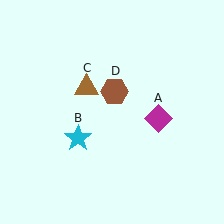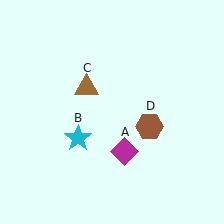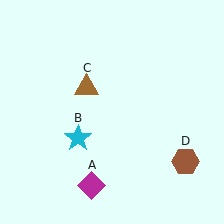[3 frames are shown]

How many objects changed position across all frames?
2 objects changed position: magenta diamond (object A), brown hexagon (object D).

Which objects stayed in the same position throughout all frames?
Cyan star (object B) and brown triangle (object C) remained stationary.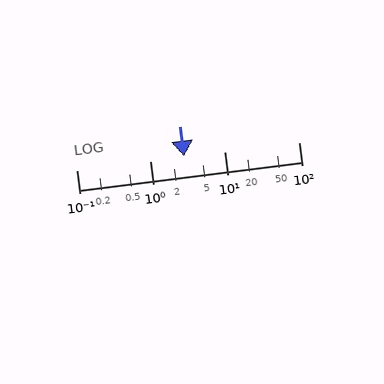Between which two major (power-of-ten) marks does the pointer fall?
The pointer is between 1 and 10.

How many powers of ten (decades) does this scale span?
The scale spans 3 decades, from 0.1 to 100.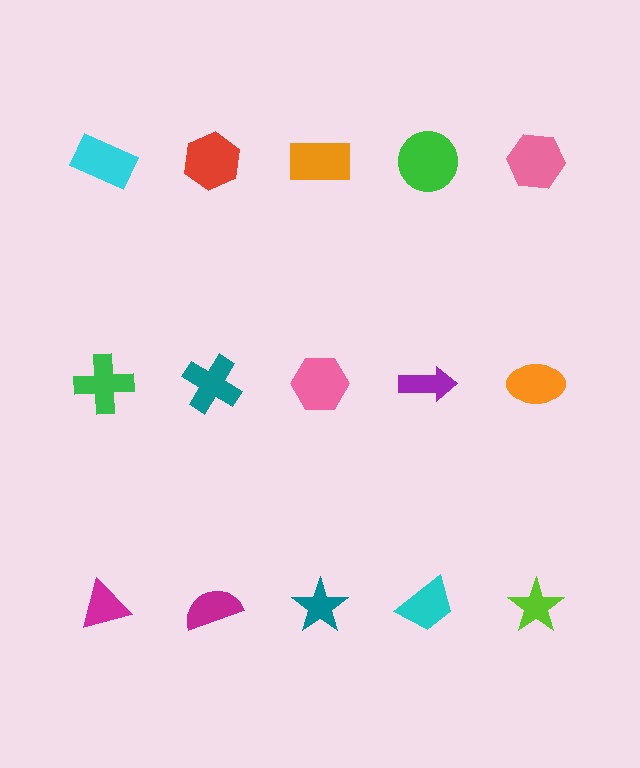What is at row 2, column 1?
A green cross.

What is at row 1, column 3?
An orange rectangle.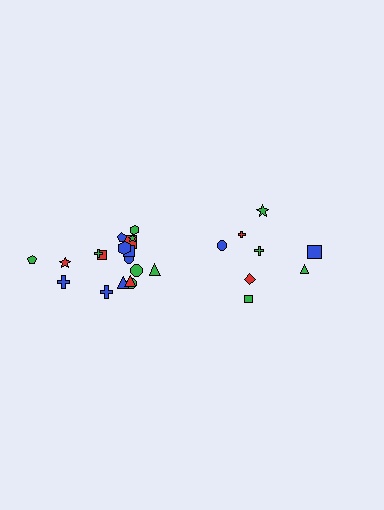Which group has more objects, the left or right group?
The left group.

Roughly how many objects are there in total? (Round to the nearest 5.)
Roughly 25 objects in total.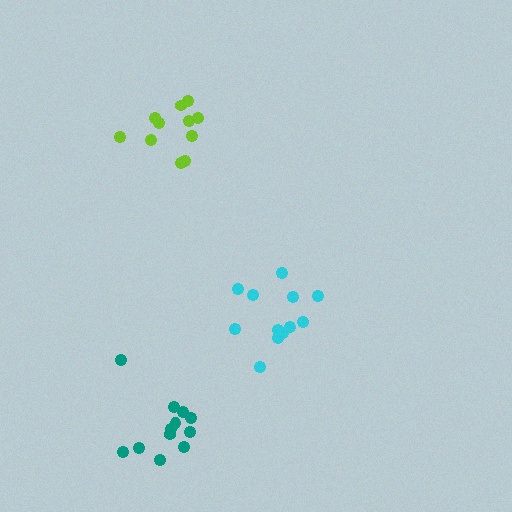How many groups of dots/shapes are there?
There are 3 groups.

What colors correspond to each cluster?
The clusters are colored: lime, cyan, teal.